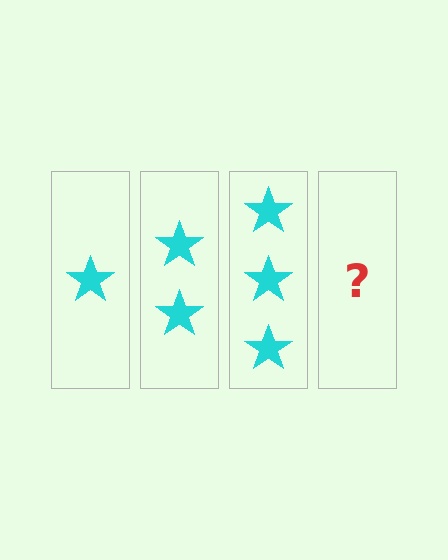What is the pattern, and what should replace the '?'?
The pattern is that each step adds one more star. The '?' should be 4 stars.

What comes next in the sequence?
The next element should be 4 stars.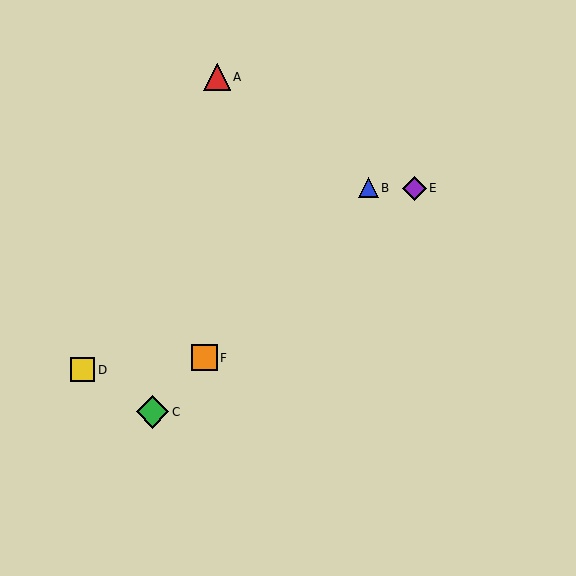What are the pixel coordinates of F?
Object F is at (205, 358).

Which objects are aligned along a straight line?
Objects B, C, F are aligned along a straight line.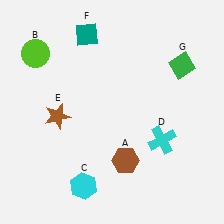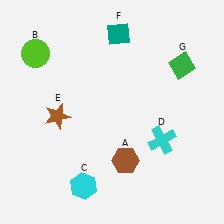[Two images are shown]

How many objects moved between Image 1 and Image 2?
1 object moved between the two images.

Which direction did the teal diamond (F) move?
The teal diamond (F) moved right.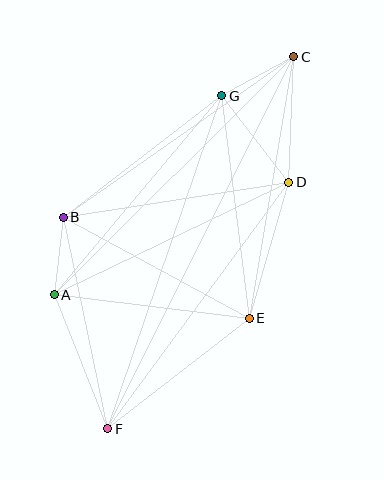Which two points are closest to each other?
Points A and B are closest to each other.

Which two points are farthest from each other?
Points C and F are farthest from each other.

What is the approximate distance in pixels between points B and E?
The distance between B and E is approximately 212 pixels.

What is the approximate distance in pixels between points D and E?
The distance between D and E is approximately 141 pixels.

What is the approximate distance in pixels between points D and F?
The distance between D and F is approximately 306 pixels.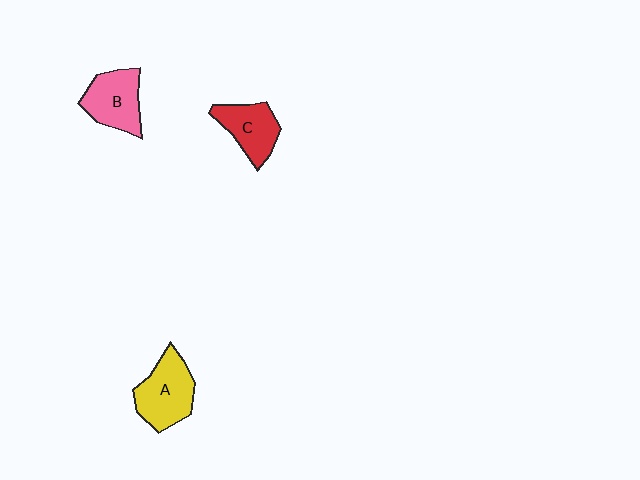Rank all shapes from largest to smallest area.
From largest to smallest: A (yellow), B (pink), C (red).